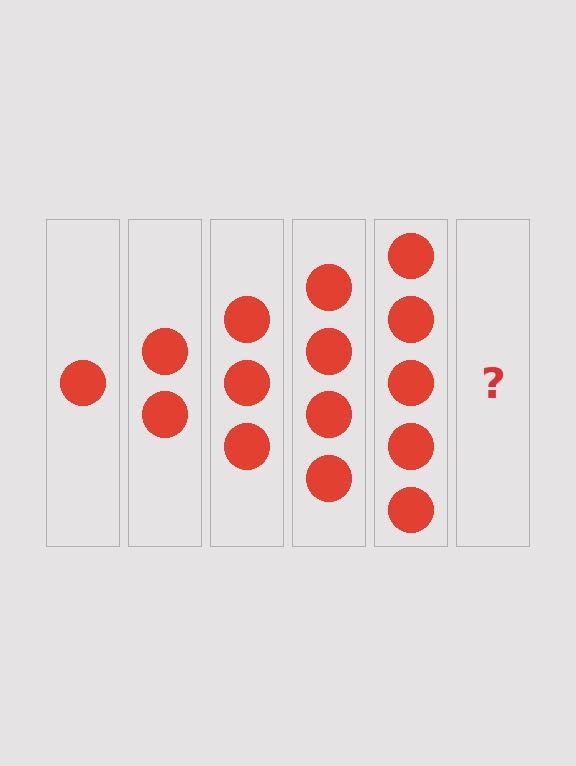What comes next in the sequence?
The next element should be 6 circles.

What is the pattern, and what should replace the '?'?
The pattern is that each step adds one more circle. The '?' should be 6 circles.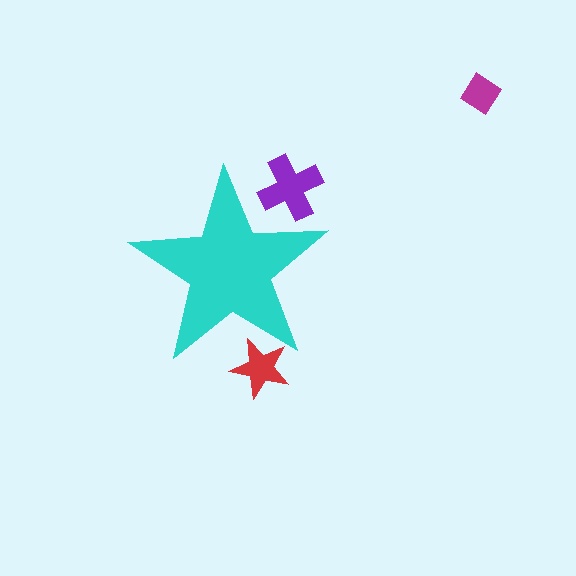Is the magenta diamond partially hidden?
No, the magenta diamond is fully visible.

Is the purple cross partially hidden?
Yes, the purple cross is partially hidden behind the cyan star.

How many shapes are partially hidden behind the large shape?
2 shapes are partially hidden.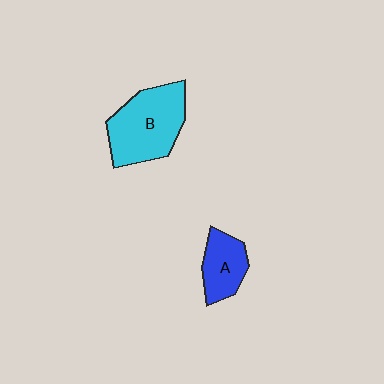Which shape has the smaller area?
Shape A (blue).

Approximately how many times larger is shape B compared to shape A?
Approximately 1.9 times.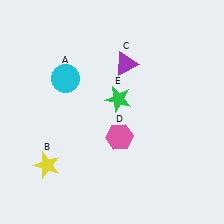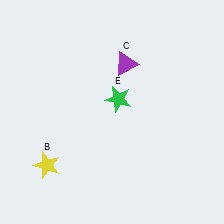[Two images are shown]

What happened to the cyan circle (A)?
The cyan circle (A) was removed in Image 2. It was in the top-left area of Image 1.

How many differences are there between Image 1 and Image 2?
There are 2 differences between the two images.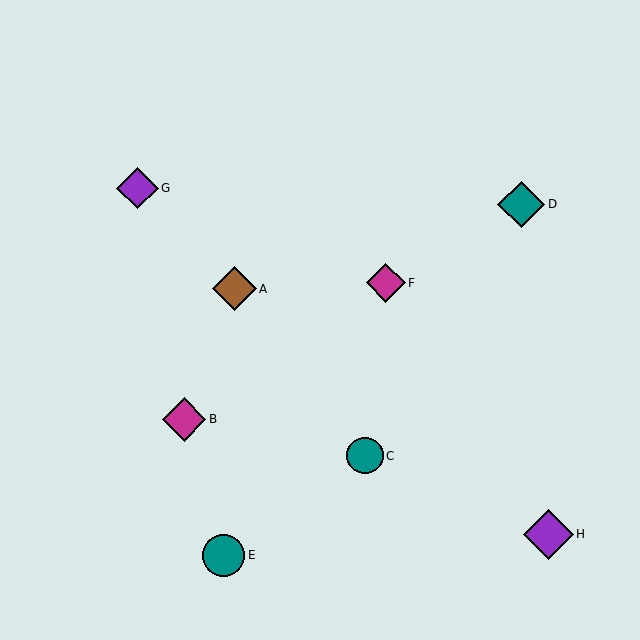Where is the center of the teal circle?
The center of the teal circle is at (365, 456).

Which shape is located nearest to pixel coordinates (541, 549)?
The purple diamond (labeled H) at (548, 534) is nearest to that location.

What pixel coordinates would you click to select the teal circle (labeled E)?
Click at (223, 555) to select the teal circle E.